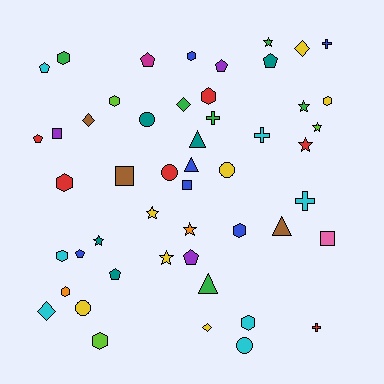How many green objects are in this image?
There are 6 green objects.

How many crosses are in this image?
There are 5 crosses.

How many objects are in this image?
There are 50 objects.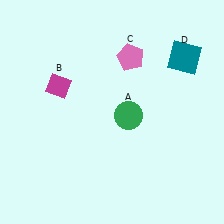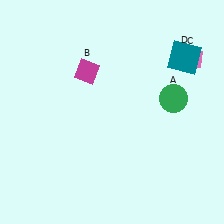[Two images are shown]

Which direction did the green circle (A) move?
The green circle (A) moved right.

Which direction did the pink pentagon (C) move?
The pink pentagon (C) moved right.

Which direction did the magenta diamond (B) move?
The magenta diamond (B) moved right.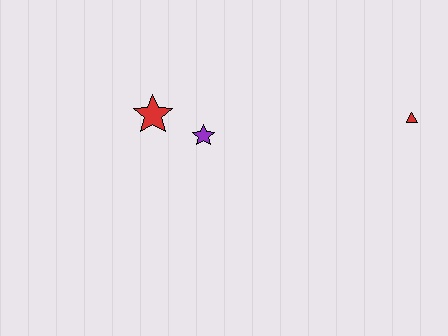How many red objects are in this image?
There are 2 red objects.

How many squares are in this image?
There are no squares.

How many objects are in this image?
There are 3 objects.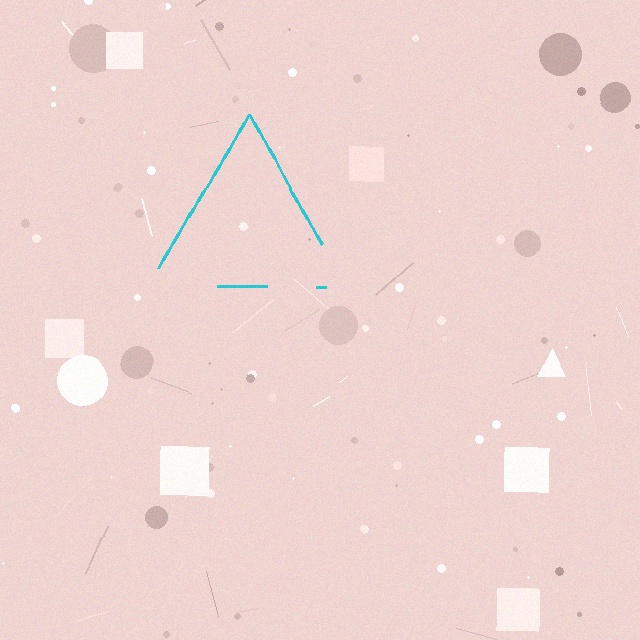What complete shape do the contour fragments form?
The contour fragments form a triangle.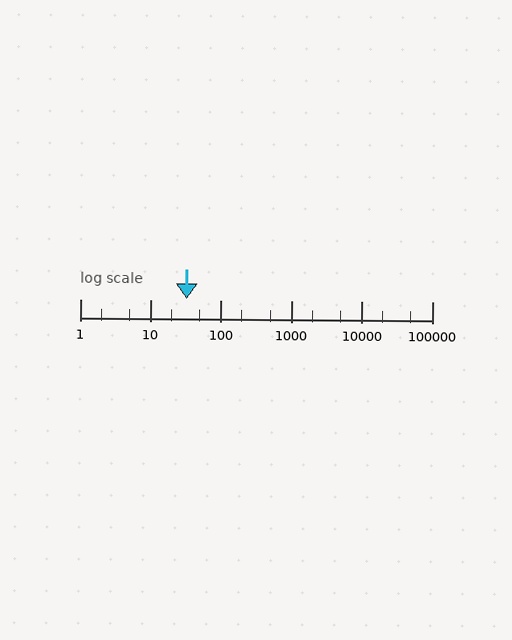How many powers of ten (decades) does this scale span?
The scale spans 5 decades, from 1 to 100000.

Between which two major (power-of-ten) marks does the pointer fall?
The pointer is between 10 and 100.